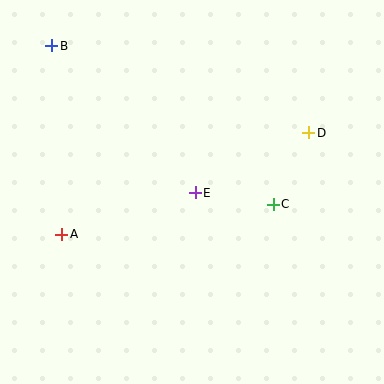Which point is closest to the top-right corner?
Point D is closest to the top-right corner.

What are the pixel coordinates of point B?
Point B is at (52, 46).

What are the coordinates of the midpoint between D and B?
The midpoint between D and B is at (180, 89).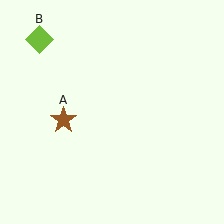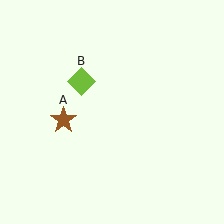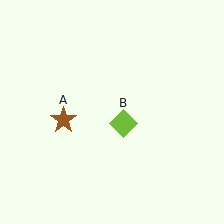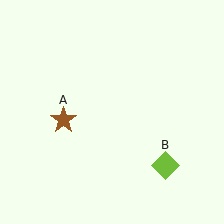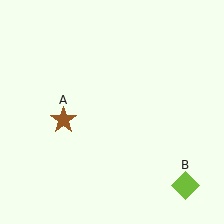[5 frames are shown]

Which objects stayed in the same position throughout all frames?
Brown star (object A) remained stationary.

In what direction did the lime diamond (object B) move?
The lime diamond (object B) moved down and to the right.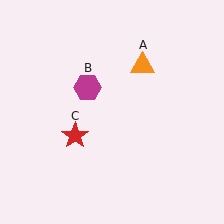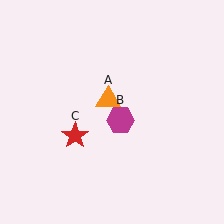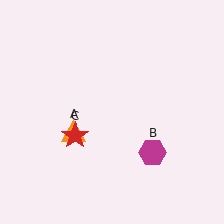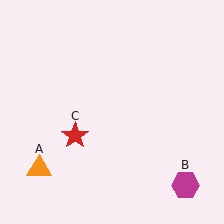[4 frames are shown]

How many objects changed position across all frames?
2 objects changed position: orange triangle (object A), magenta hexagon (object B).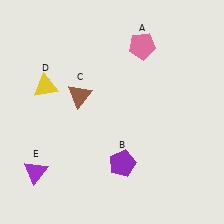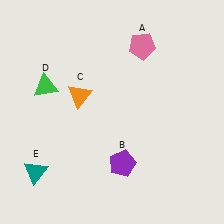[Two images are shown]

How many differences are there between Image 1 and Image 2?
There are 3 differences between the two images.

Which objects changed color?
C changed from brown to orange. D changed from yellow to green. E changed from purple to teal.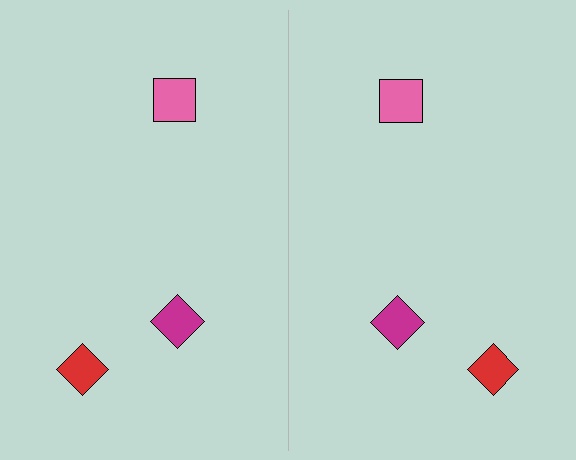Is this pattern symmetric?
Yes, this pattern has bilateral (reflection) symmetry.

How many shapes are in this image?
There are 6 shapes in this image.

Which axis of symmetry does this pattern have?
The pattern has a vertical axis of symmetry running through the center of the image.